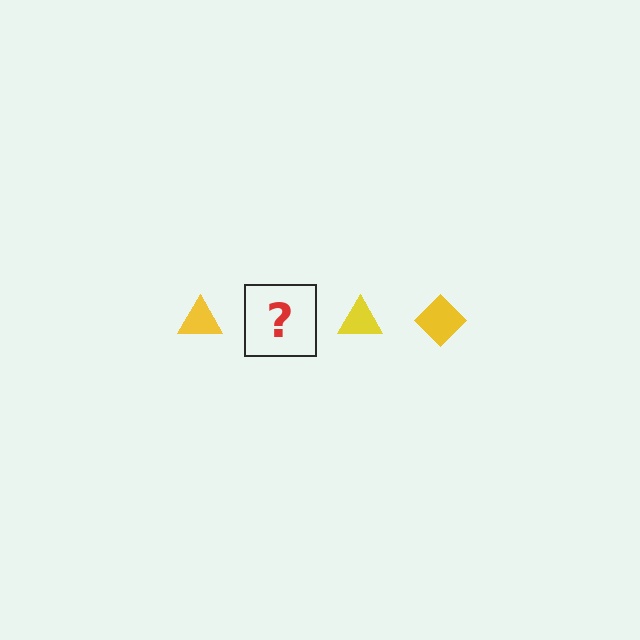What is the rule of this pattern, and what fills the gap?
The rule is that the pattern cycles through triangle, diamond shapes in yellow. The gap should be filled with a yellow diamond.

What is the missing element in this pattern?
The missing element is a yellow diamond.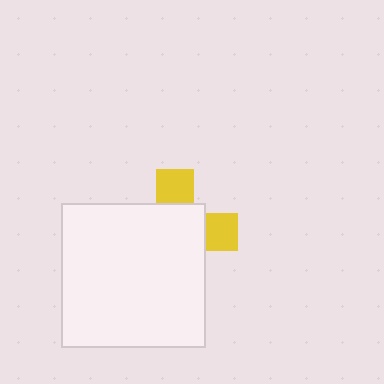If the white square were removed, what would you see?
You would see the complete yellow cross.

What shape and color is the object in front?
The object in front is a white square.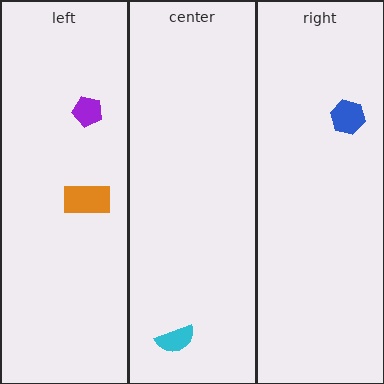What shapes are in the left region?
The purple pentagon, the orange rectangle.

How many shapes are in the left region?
2.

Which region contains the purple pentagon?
The left region.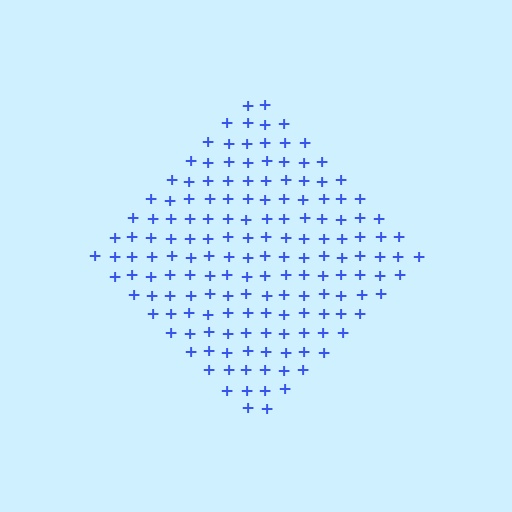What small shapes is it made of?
It is made of small plus signs.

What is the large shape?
The large shape is a diamond.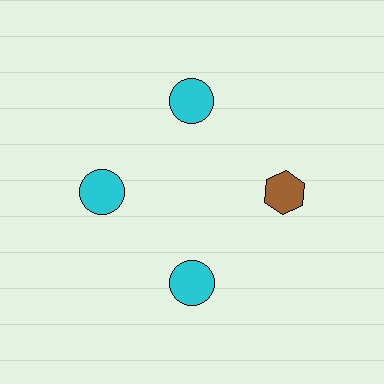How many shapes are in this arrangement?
There are 4 shapes arranged in a ring pattern.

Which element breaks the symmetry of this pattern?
The brown hexagon at roughly the 3 o'clock position breaks the symmetry. All other shapes are cyan circles.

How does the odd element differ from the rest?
It differs in both color (brown instead of cyan) and shape (hexagon instead of circle).